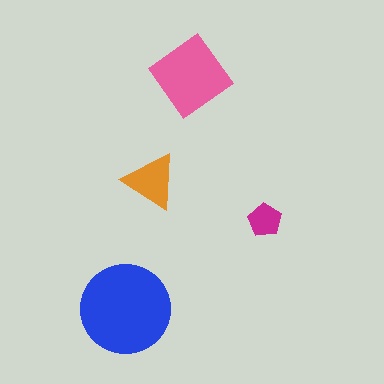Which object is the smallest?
The magenta pentagon.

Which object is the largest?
The blue circle.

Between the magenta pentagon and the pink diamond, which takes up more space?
The pink diamond.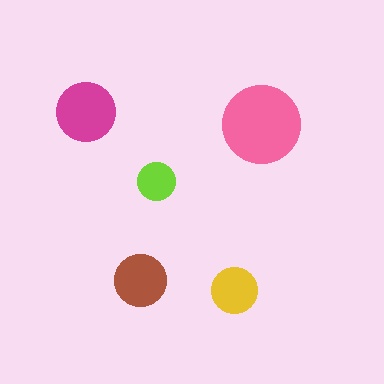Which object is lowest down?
The yellow circle is bottommost.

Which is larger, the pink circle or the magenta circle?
The pink one.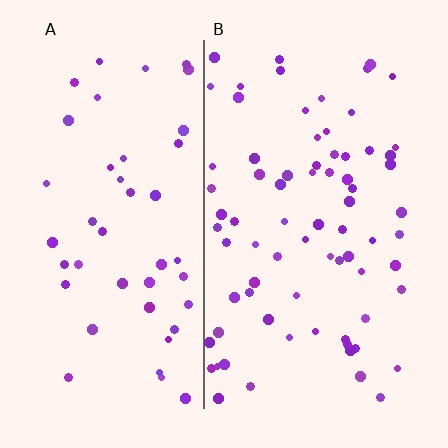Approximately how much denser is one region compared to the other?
Approximately 1.7× — region B over region A.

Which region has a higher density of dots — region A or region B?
B (the right).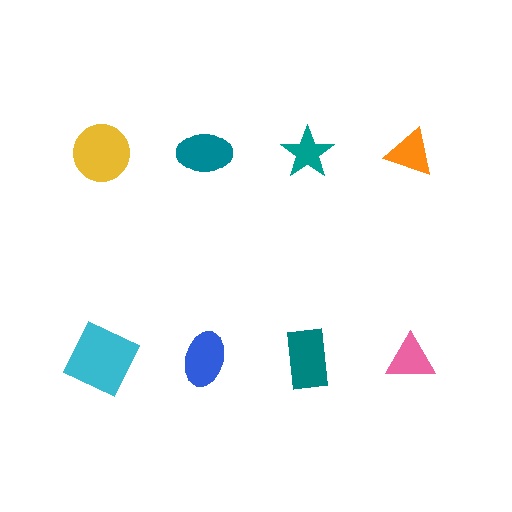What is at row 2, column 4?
A pink triangle.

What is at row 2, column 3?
A teal rectangle.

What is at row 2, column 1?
A cyan square.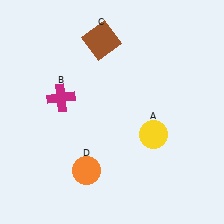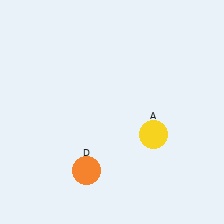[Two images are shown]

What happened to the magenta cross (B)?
The magenta cross (B) was removed in Image 2. It was in the top-left area of Image 1.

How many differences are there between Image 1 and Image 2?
There are 2 differences between the two images.